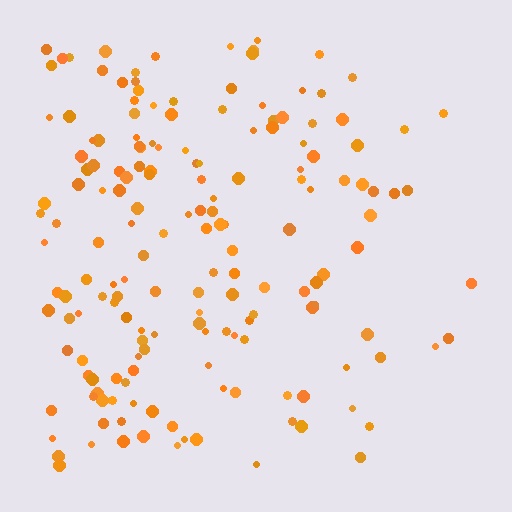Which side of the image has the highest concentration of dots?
The left.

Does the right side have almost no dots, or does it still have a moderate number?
Still a moderate number, just noticeably fewer than the left.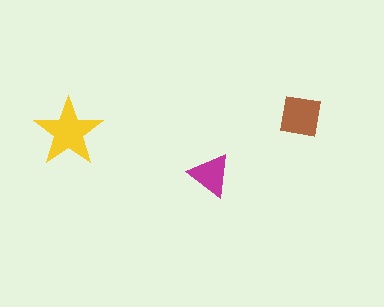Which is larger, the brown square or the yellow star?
The yellow star.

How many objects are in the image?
There are 3 objects in the image.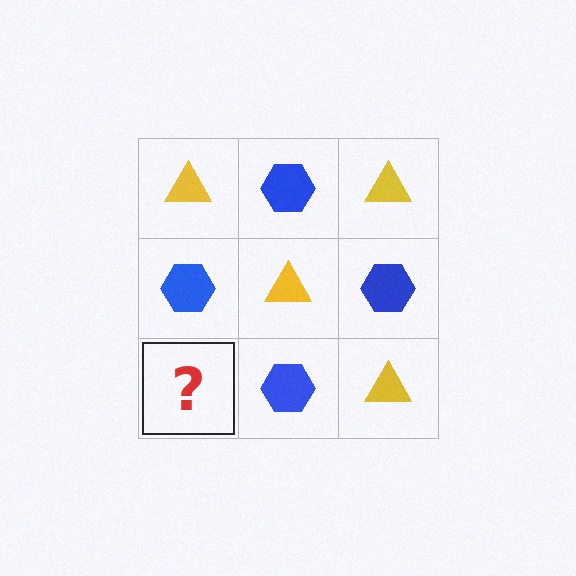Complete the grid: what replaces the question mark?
The question mark should be replaced with a yellow triangle.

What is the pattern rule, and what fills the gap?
The rule is that it alternates yellow triangle and blue hexagon in a checkerboard pattern. The gap should be filled with a yellow triangle.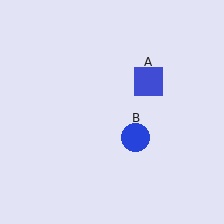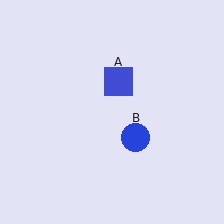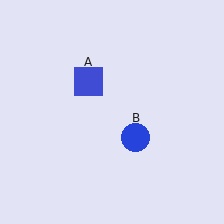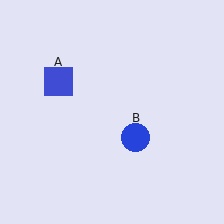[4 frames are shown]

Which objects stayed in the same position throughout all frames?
Blue circle (object B) remained stationary.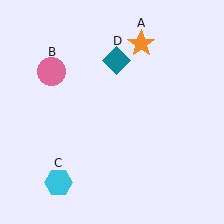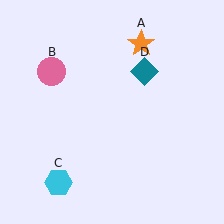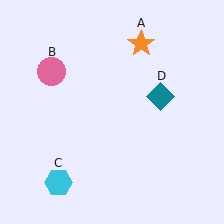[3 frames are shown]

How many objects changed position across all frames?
1 object changed position: teal diamond (object D).